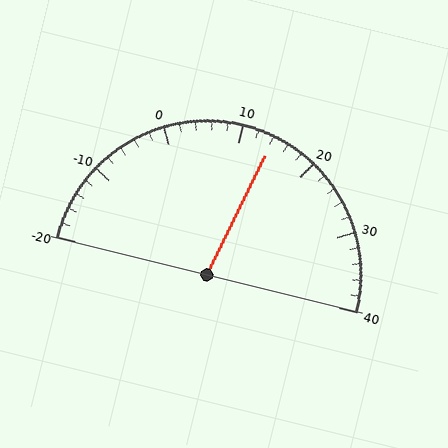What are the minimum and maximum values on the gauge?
The gauge ranges from -20 to 40.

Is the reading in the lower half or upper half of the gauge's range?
The reading is in the upper half of the range (-20 to 40).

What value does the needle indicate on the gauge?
The needle indicates approximately 14.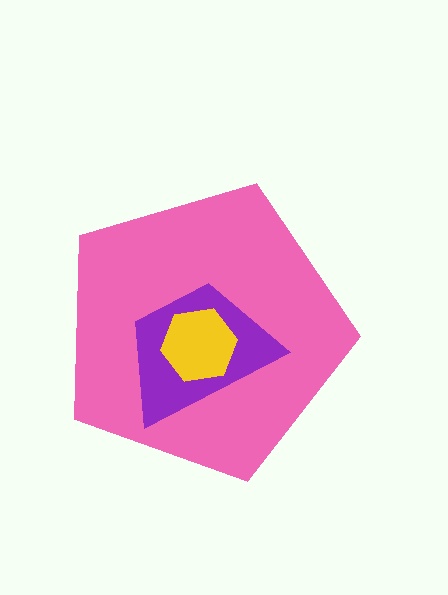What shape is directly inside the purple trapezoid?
The yellow hexagon.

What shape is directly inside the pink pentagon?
The purple trapezoid.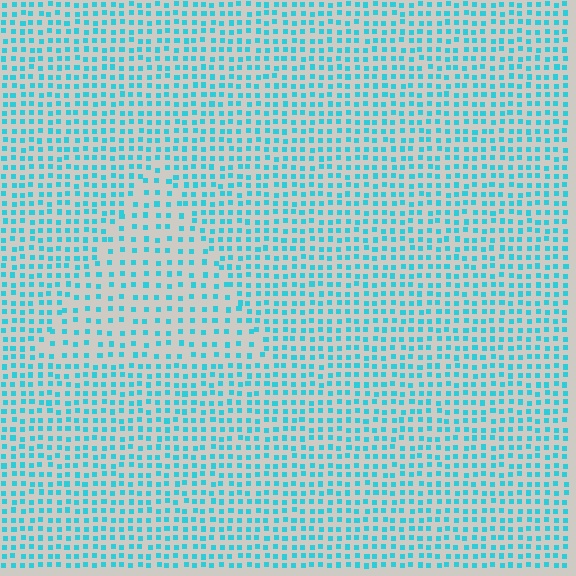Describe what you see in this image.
The image contains small cyan elements arranged at two different densities. A triangle-shaped region is visible where the elements are less densely packed than the surrounding area.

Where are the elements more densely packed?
The elements are more densely packed outside the triangle boundary.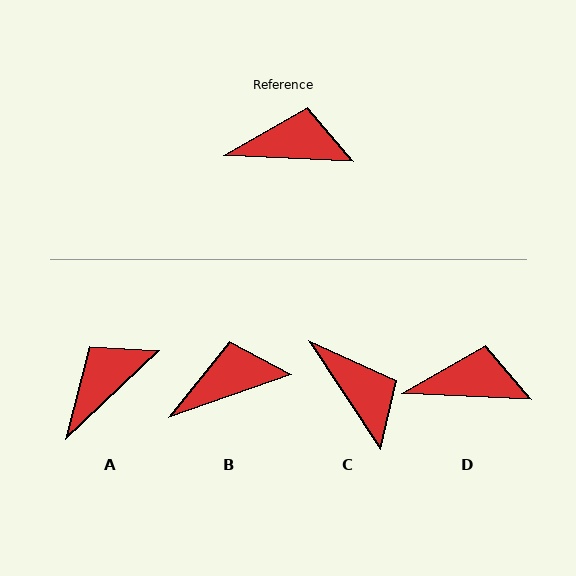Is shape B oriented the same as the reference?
No, it is off by about 21 degrees.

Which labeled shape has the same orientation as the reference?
D.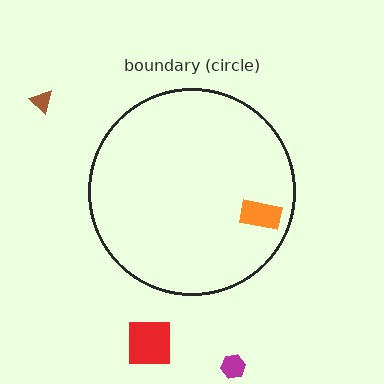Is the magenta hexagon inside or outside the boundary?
Outside.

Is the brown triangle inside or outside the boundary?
Outside.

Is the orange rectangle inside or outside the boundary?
Inside.